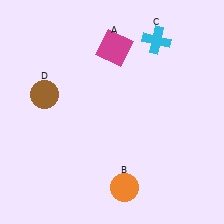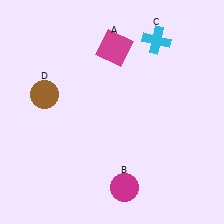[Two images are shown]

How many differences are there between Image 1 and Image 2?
There is 1 difference between the two images.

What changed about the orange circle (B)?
In Image 1, B is orange. In Image 2, it changed to magenta.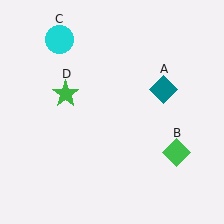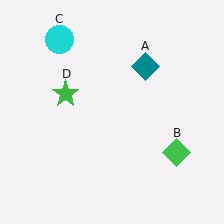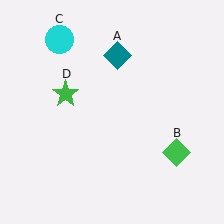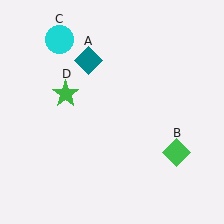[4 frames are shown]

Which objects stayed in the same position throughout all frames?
Green diamond (object B) and cyan circle (object C) and green star (object D) remained stationary.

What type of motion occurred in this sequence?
The teal diamond (object A) rotated counterclockwise around the center of the scene.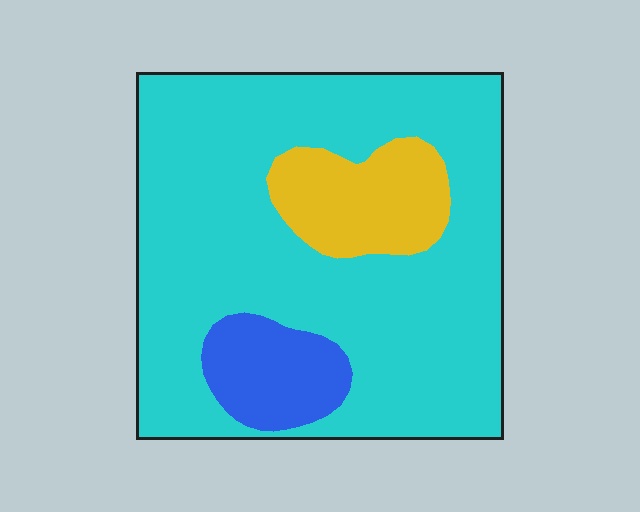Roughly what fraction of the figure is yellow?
Yellow covers roughly 15% of the figure.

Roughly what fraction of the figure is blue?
Blue takes up about one tenth (1/10) of the figure.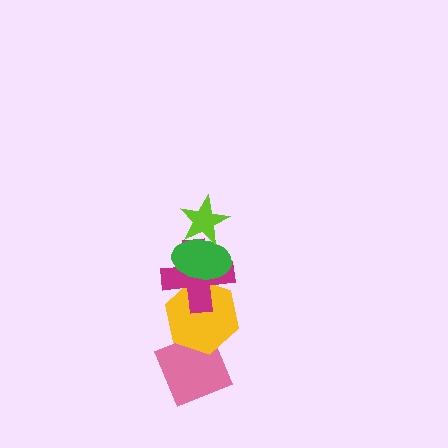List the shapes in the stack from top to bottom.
From top to bottom: the lime star, the green ellipse, the magenta cross, the yellow hexagon, the pink diamond.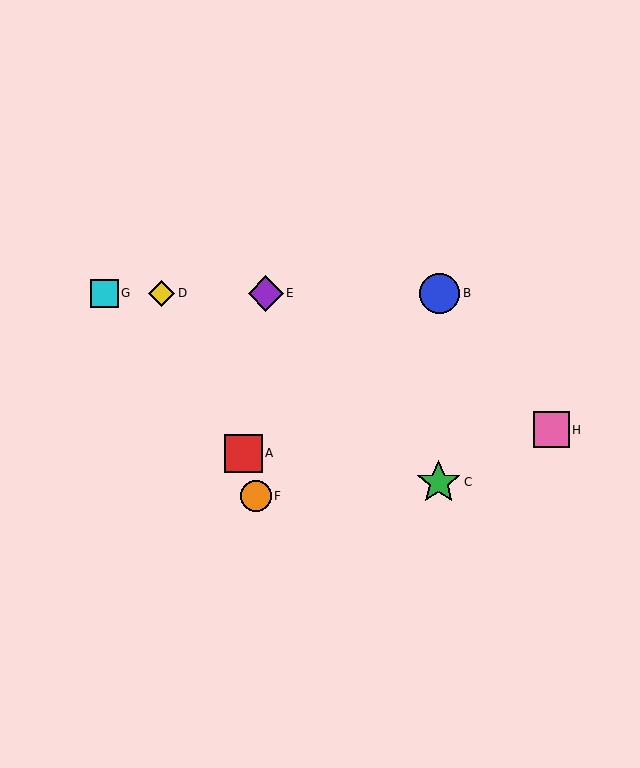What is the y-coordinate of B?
Object B is at y≈293.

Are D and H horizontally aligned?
No, D is at y≈293 and H is at y≈430.